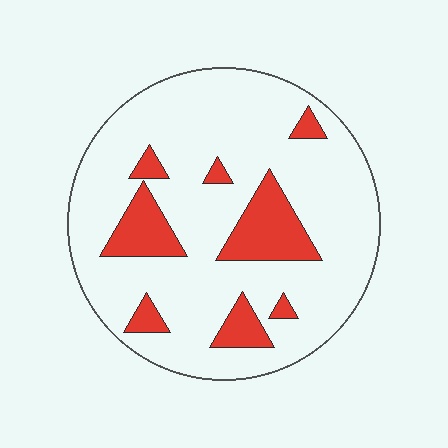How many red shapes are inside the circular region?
8.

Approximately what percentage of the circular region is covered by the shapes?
Approximately 20%.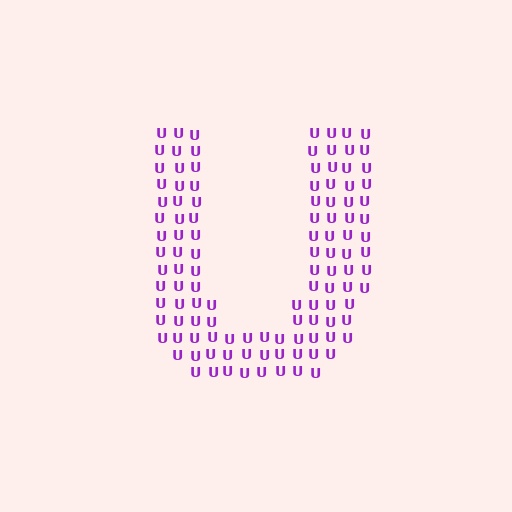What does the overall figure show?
The overall figure shows the letter U.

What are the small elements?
The small elements are letter U's.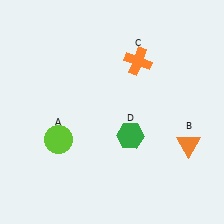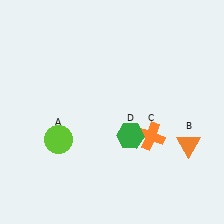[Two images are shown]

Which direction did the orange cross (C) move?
The orange cross (C) moved down.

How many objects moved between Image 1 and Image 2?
1 object moved between the two images.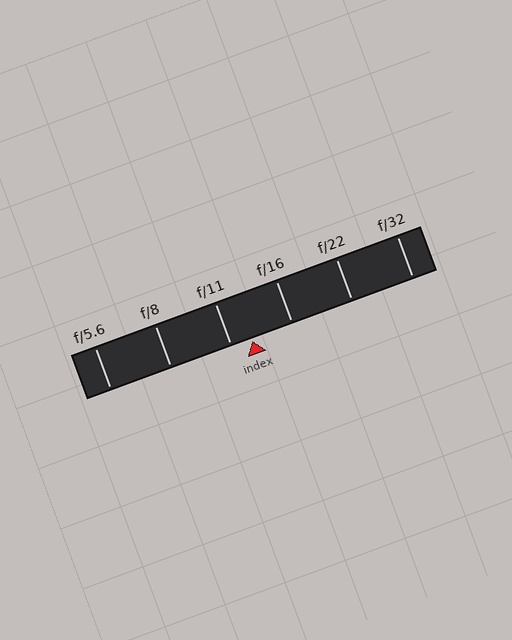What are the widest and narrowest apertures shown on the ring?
The widest aperture shown is f/5.6 and the narrowest is f/32.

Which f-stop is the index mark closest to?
The index mark is closest to f/11.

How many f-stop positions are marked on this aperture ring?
There are 6 f-stop positions marked.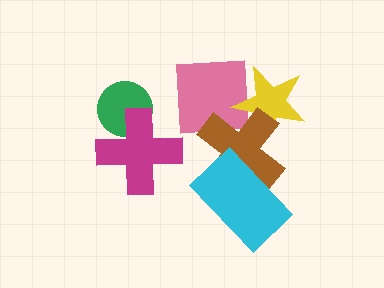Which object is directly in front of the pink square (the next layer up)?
The yellow star is directly in front of the pink square.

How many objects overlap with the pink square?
2 objects overlap with the pink square.